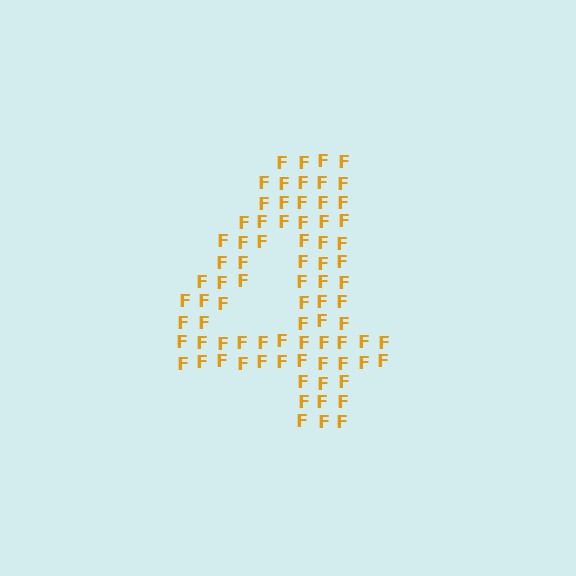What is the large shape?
The large shape is the digit 4.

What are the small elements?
The small elements are letter F's.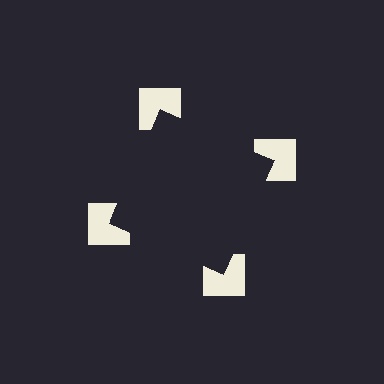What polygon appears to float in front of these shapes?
An illusory square — its edges are inferred from the aligned wedge cuts in the notched squares, not physically drawn.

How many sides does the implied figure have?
4 sides.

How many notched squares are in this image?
There are 4 — one at each vertex of the illusory square.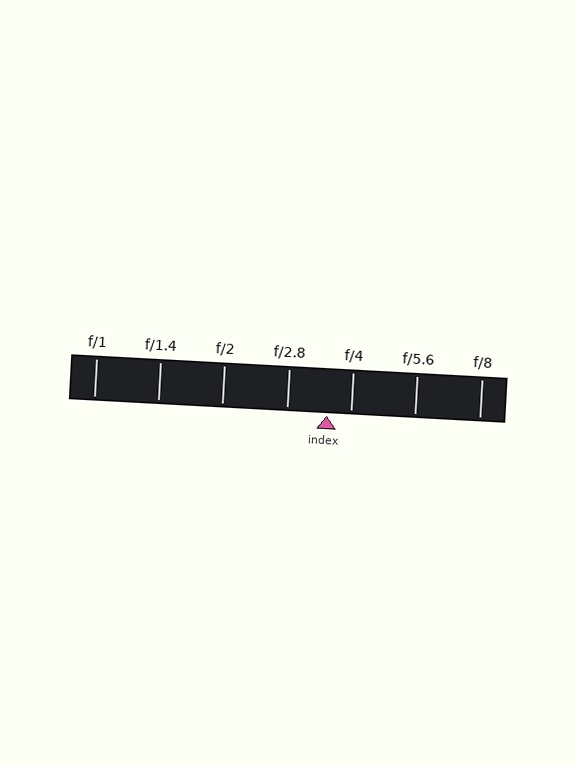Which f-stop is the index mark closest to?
The index mark is closest to f/4.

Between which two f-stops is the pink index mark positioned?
The index mark is between f/2.8 and f/4.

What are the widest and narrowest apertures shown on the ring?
The widest aperture shown is f/1 and the narrowest is f/8.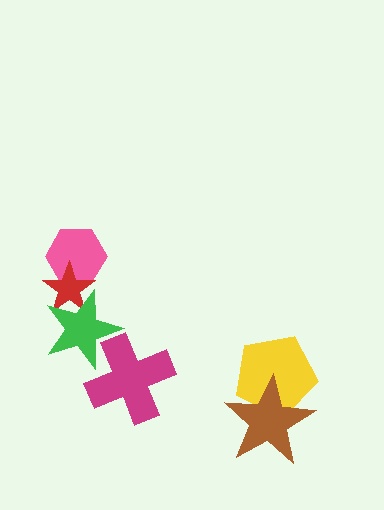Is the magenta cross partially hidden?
No, no other shape covers it.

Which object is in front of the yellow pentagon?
The brown star is in front of the yellow pentagon.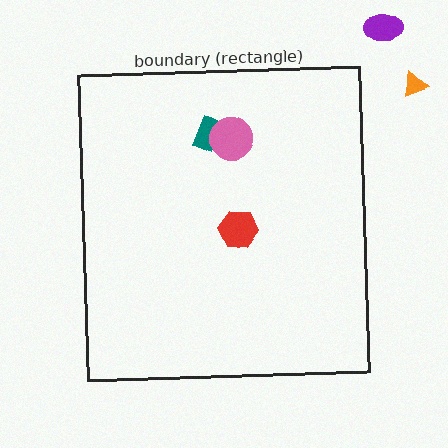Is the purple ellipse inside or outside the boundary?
Outside.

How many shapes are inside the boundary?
3 inside, 2 outside.